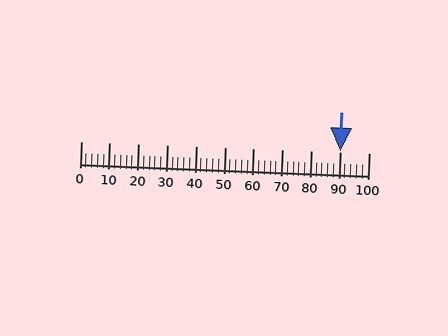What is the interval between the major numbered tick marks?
The major tick marks are spaced 10 units apart.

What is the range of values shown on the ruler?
The ruler shows values from 0 to 100.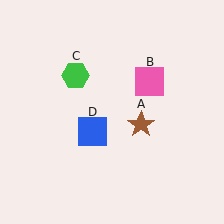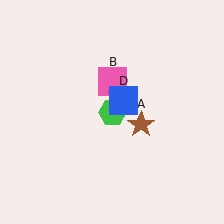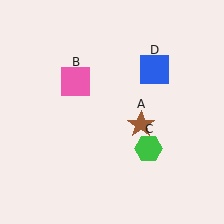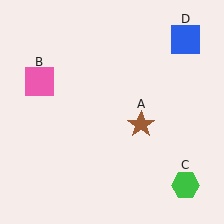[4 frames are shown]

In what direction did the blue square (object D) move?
The blue square (object D) moved up and to the right.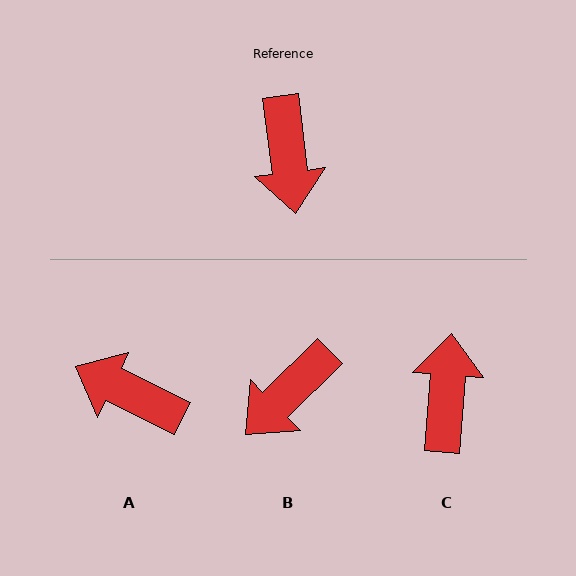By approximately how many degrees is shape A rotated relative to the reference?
Approximately 123 degrees clockwise.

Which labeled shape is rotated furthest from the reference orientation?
C, about 168 degrees away.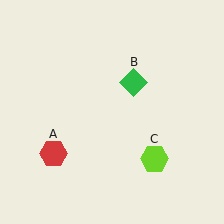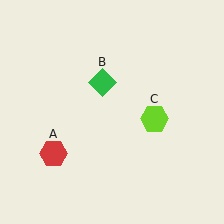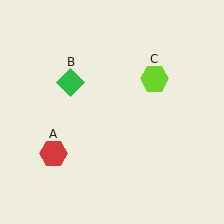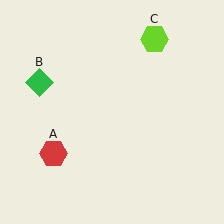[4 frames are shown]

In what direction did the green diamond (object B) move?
The green diamond (object B) moved left.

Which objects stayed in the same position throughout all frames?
Red hexagon (object A) remained stationary.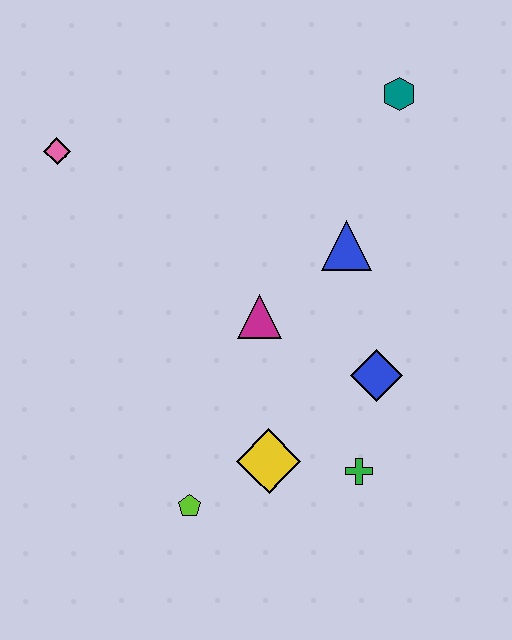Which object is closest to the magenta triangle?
The blue triangle is closest to the magenta triangle.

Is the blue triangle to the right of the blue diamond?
No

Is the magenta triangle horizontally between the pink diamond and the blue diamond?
Yes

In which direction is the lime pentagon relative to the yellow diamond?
The lime pentagon is to the left of the yellow diamond.